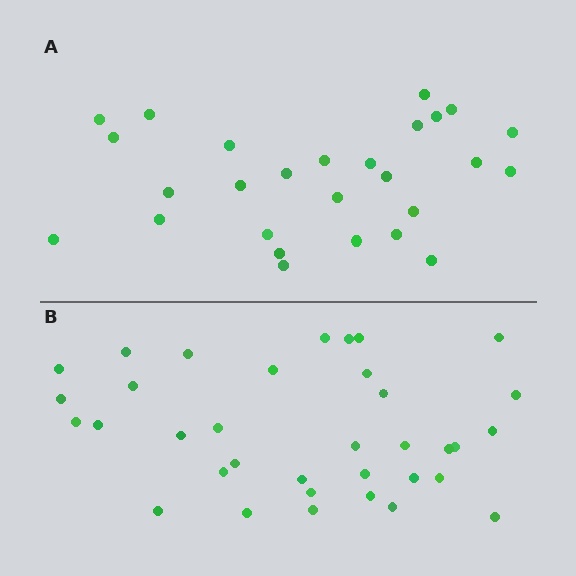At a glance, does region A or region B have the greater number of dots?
Region B (the bottom region) has more dots.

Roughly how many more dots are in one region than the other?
Region B has roughly 8 or so more dots than region A.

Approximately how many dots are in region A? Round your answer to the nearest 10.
About 30 dots. (The exact count is 27, which rounds to 30.)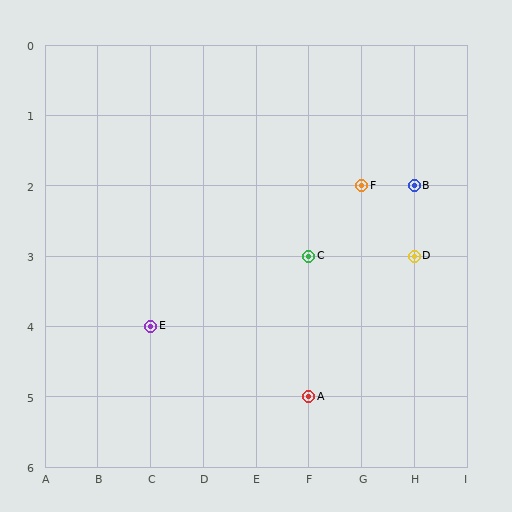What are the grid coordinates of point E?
Point E is at grid coordinates (C, 4).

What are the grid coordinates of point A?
Point A is at grid coordinates (F, 5).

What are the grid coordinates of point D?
Point D is at grid coordinates (H, 3).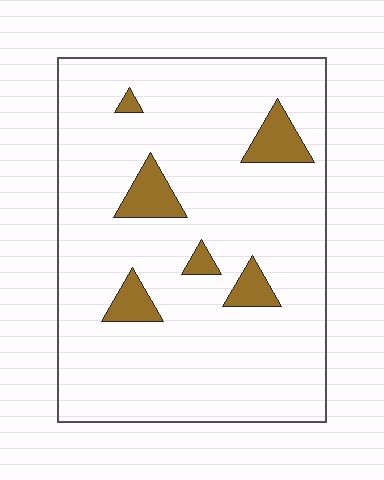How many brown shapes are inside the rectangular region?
6.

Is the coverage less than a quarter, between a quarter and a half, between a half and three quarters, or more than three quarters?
Less than a quarter.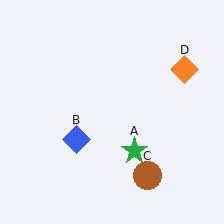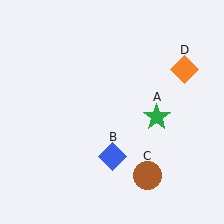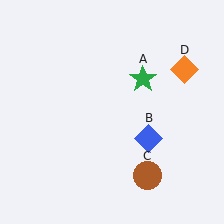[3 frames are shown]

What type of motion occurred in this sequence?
The green star (object A), blue diamond (object B) rotated counterclockwise around the center of the scene.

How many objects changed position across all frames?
2 objects changed position: green star (object A), blue diamond (object B).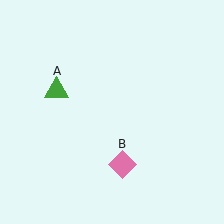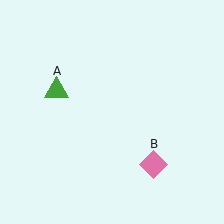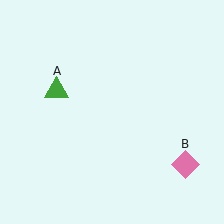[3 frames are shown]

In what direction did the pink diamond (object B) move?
The pink diamond (object B) moved right.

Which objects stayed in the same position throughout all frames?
Green triangle (object A) remained stationary.